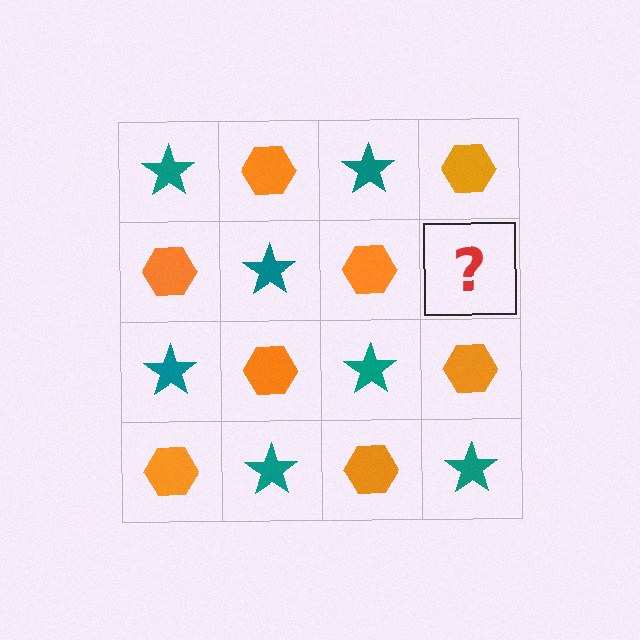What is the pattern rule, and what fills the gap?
The rule is that it alternates teal star and orange hexagon in a checkerboard pattern. The gap should be filled with a teal star.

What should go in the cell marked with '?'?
The missing cell should contain a teal star.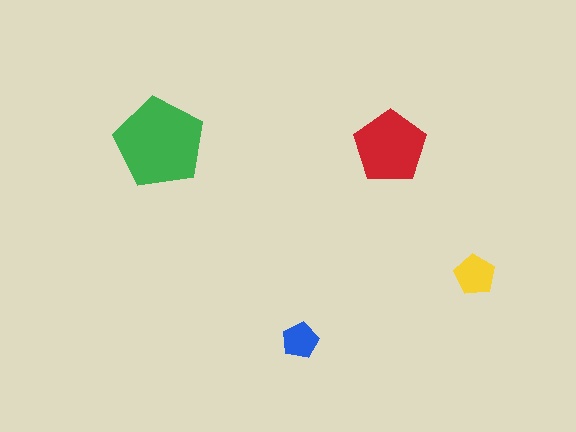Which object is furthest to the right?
The yellow pentagon is rightmost.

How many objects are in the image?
There are 4 objects in the image.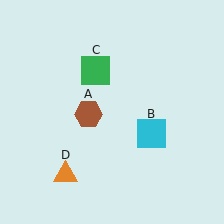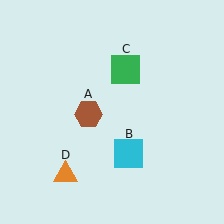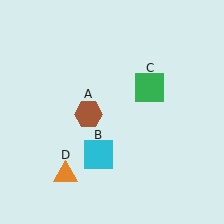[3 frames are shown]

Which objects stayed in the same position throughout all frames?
Brown hexagon (object A) and orange triangle (object D) remained stationary.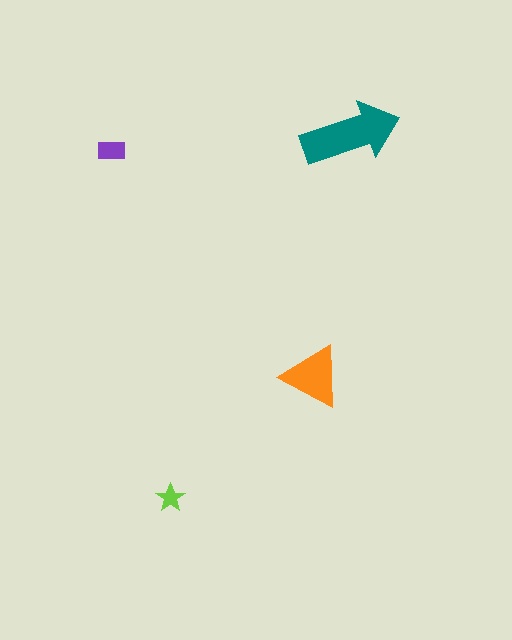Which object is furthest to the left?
The purple rectangle is leftmost.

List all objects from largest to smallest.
The teal arrow, the orange triangle, the purple rectangle, the lime star.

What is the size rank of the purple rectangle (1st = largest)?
3rd.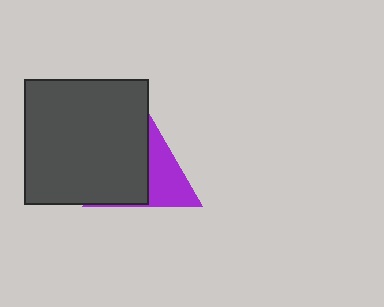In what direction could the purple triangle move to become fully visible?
The purple triangle could move right. That would shift it out from behind the dark gray square entirely.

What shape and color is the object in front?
The object in front is a dark gray square.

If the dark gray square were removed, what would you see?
You would see the complete purple triangle.